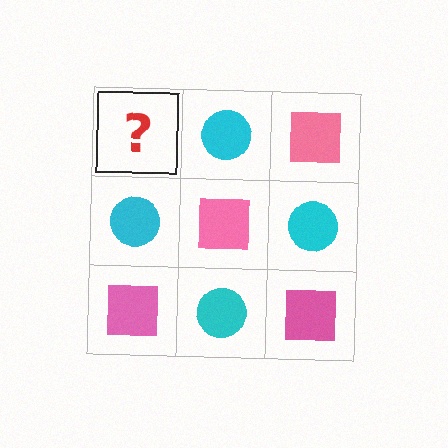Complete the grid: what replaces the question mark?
The question mark should be replaced with a pink square.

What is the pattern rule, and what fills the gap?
The rule is that it alternates pink square and cyan circle in a checkerboard pattern. The gap should be filled with a pink square.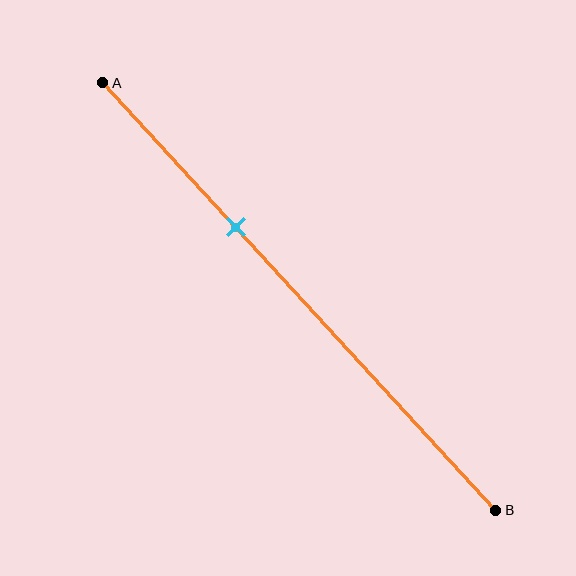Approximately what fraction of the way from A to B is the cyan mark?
The cyan mark is approximately 35% of the way from A to B.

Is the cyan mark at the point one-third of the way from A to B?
Yes, the mark is approximately at the one-third point.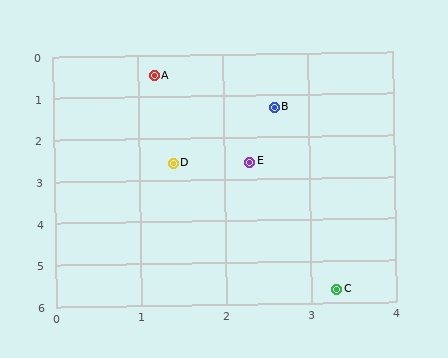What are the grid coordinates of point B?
Point B is at approximately (2.6, 1.3).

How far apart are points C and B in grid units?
Points C and B are about 4.5 grid units apart.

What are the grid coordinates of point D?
Point D is at approximately (1.4, 2.6).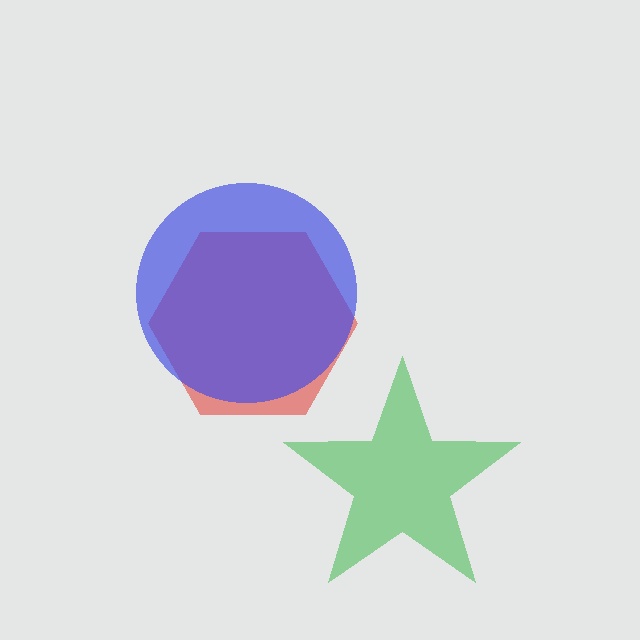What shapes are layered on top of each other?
The layered shapes are: a green star, a red hexagon, a blue circle.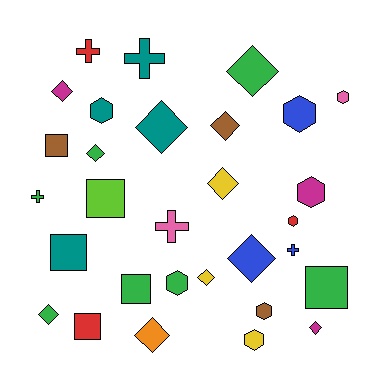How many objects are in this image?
There are 30 objects.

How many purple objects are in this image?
There are no purple objects.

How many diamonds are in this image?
There are 11 diamonds.